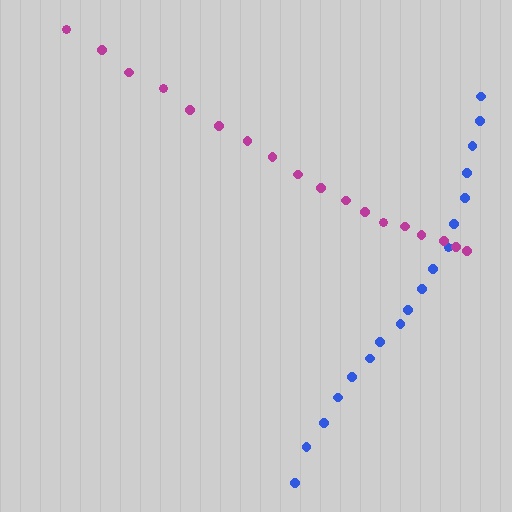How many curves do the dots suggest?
There are 2 distinct paths.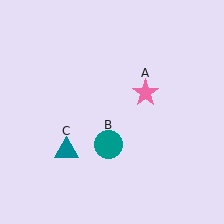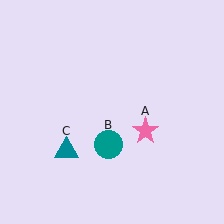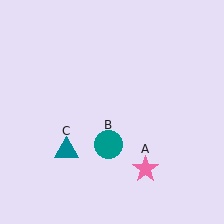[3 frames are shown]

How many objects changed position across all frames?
1 object changed position: pink star (object A).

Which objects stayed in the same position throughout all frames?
Teal circle (object B) and teal triangle (object C) remained stationary.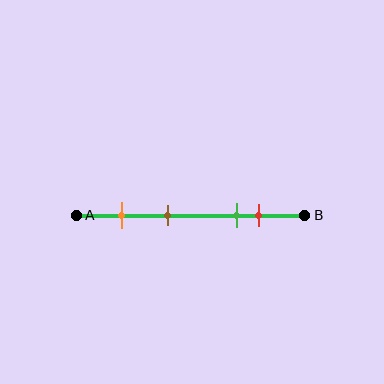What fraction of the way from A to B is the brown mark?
The brown mark is approximately 40% (0.4) of the way from A to B.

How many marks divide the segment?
There are 4 marks dividing the segment.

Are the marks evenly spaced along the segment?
No, the marks are not evenly spaced.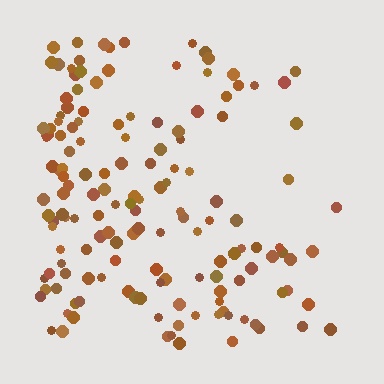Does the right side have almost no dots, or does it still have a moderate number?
Still a moderate number, just noticeably fewer than the left.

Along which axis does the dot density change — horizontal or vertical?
Horizontal.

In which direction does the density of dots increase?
From right to left, with the left side densest.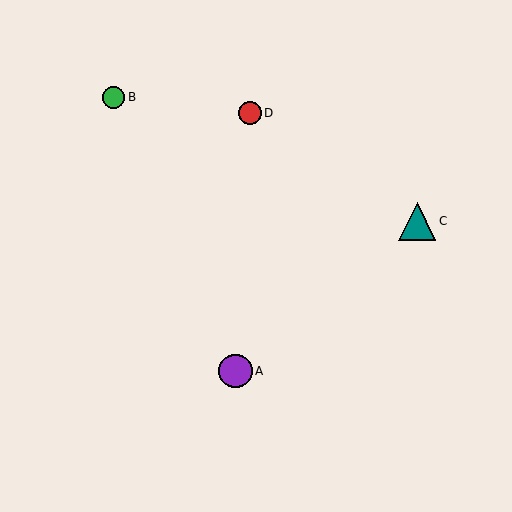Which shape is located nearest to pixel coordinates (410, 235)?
The teal triangle (labeled C) at (417, 221) is nearest to that location.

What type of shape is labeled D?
Shape D is a red circle.